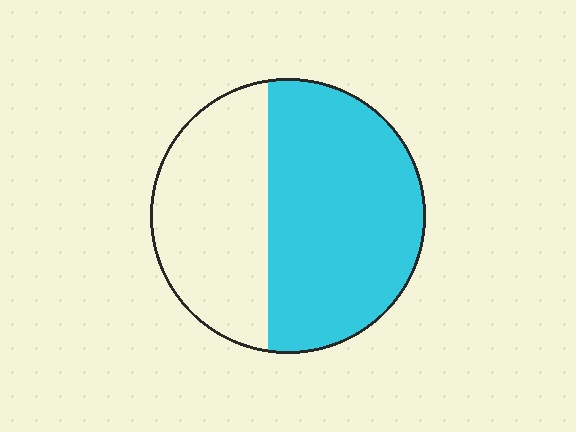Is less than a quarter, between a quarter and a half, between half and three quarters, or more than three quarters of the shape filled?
Between half and three quarters.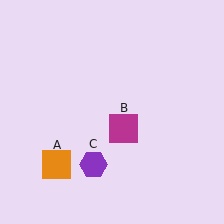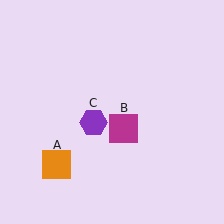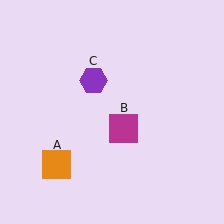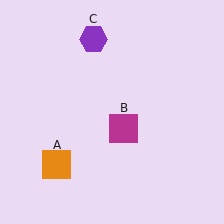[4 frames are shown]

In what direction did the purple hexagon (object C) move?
The purple hexagon (object C) moved up.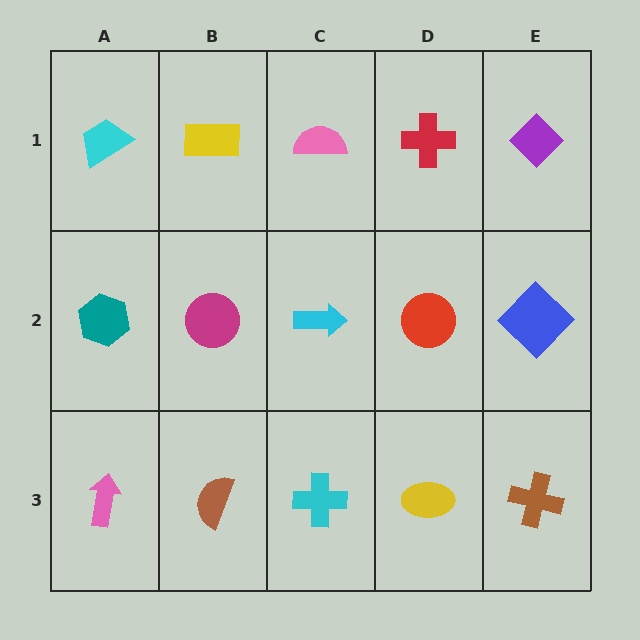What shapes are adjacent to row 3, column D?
A red circle (row 2, column D), a cyan cross (row 3, column C), a brown cross (row 3, column E).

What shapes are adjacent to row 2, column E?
A purple diamond (row 1, column E), a brown cross (row 3, column E), a red circle (row 2, column D).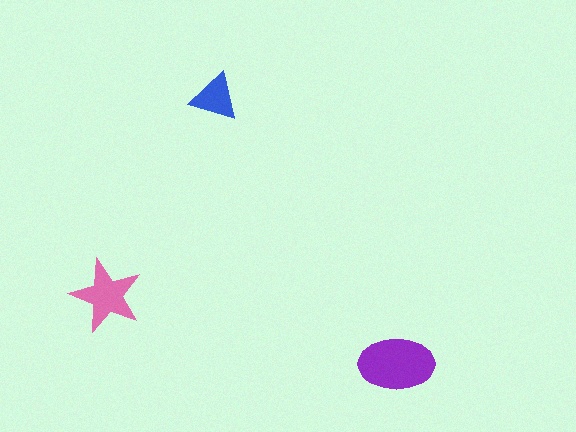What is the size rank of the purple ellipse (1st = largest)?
1st.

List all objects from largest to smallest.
The purple ellipse, the pink star, the blue triangle.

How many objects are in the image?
There are 3 objects in the image.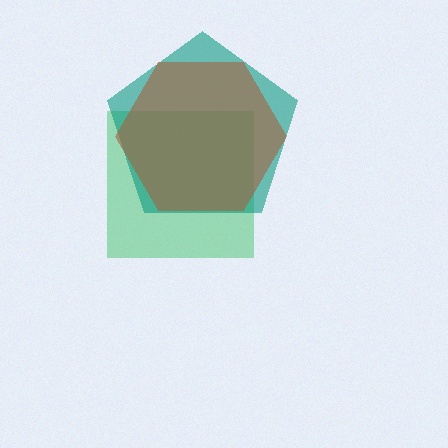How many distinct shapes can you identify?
There are 3 distinct shapes: a green square, a teal pentagon, a brown hexagon.